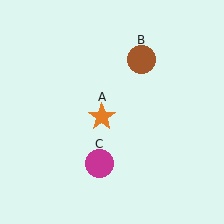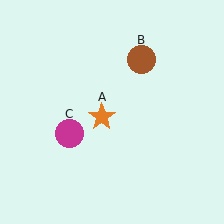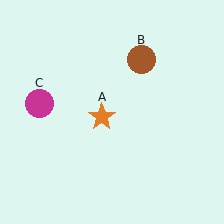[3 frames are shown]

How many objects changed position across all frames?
1 object changed position: magenta circle (object C).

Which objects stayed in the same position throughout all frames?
Orange star (object A) and brown circle (object B) remained stationary.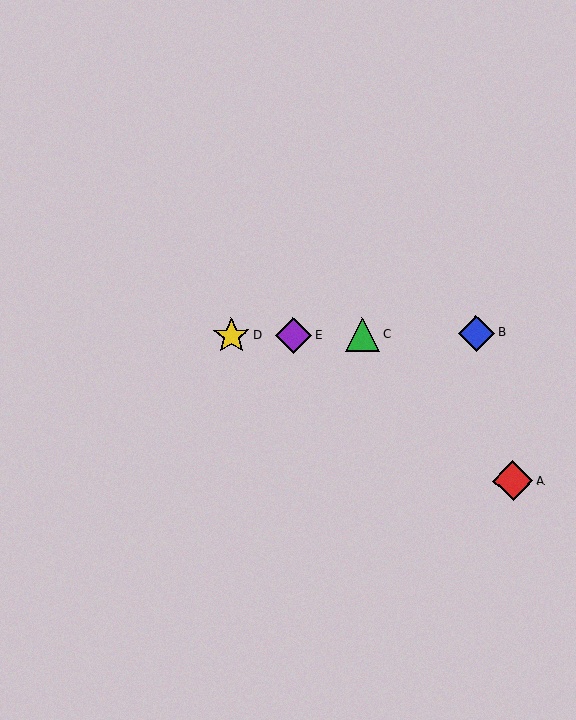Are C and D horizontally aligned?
Yes, both are at y≈334.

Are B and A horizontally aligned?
No, B is at y≈333 and A is at y≈481.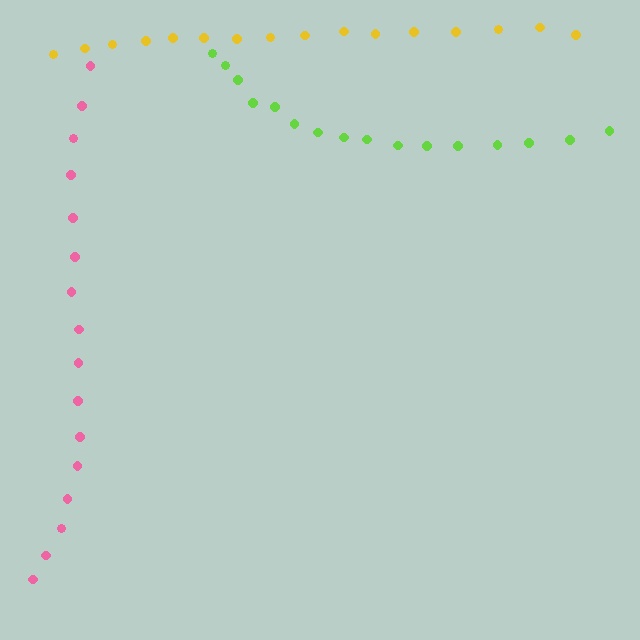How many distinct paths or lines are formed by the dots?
There are 3 distinct paths.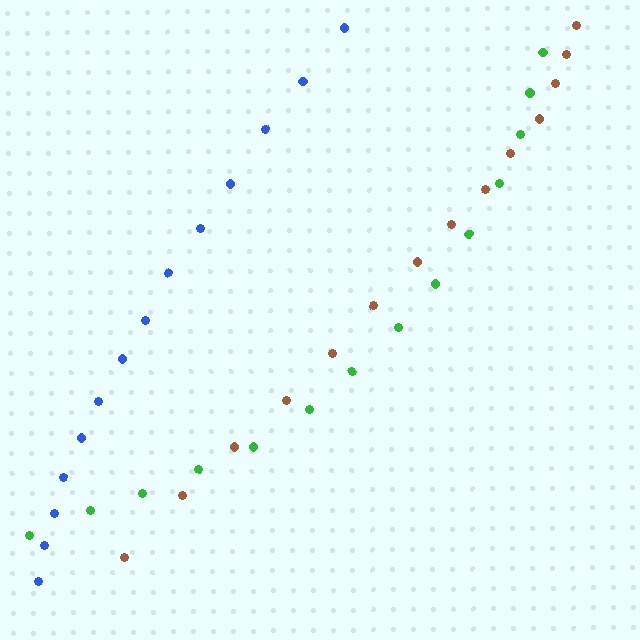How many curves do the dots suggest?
There are 3 distinct paths.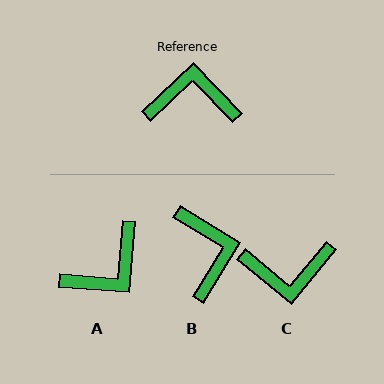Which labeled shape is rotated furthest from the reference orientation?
C, about 173 degrees away.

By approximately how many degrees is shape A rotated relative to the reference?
Approximately 139 degrees clockwise.